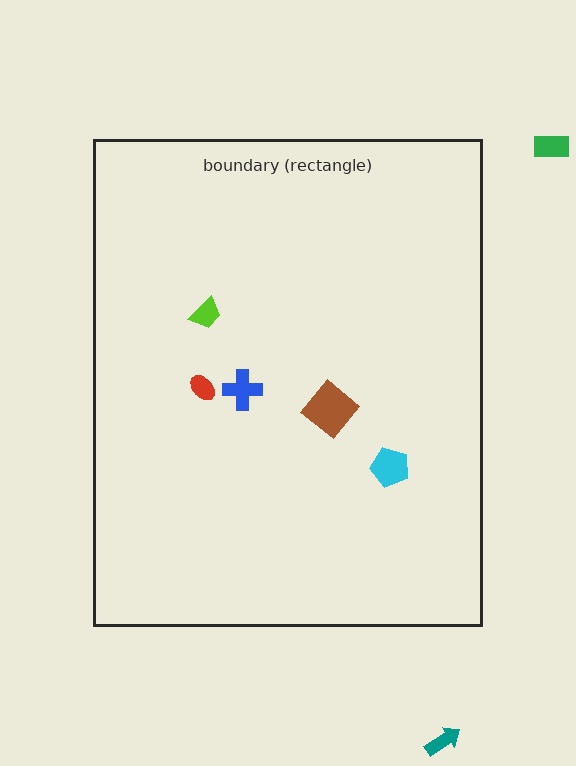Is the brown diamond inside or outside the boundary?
Inside.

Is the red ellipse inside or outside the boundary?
Inside.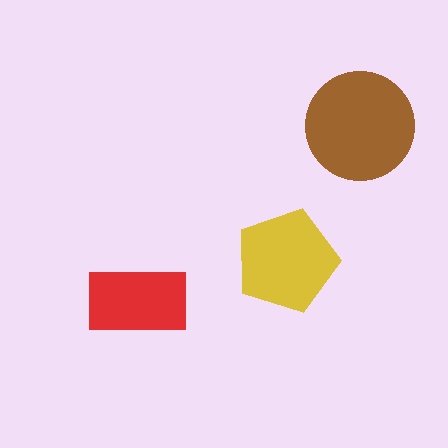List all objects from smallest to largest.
The red rectangle, the yellow pentagon, the brown circle.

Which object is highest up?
The brown circle is topmost.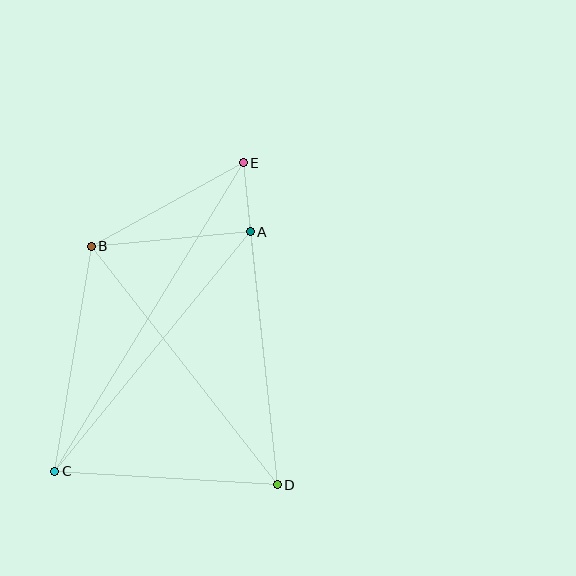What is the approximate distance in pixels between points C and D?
The distance between C and D is approximately 223 pixels.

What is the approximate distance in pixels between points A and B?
The distance between A and B is approximately 160 pixels.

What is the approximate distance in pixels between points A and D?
The distance between A and D is approximately 254 pixels.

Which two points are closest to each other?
Points A and E are closest to each other.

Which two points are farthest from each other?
Points C and E are farthest from each other.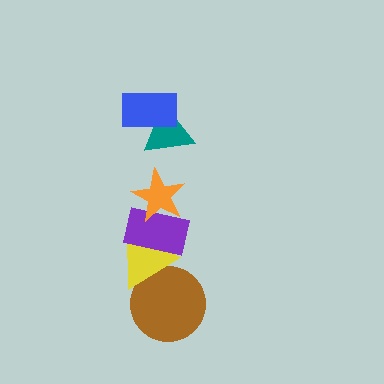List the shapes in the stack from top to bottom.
From top to bottom: the blue rectangle, the teal triangle, the orange star, the purple rectangle, the yellow triangle, the brown circle.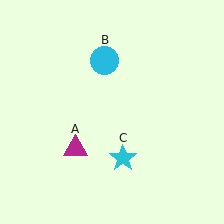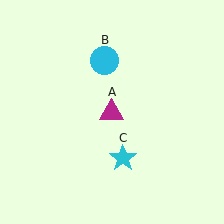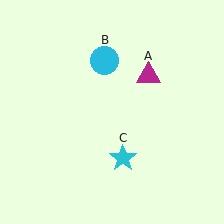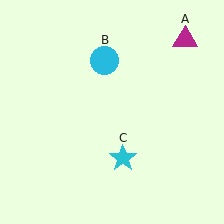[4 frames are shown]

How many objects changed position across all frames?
1 object changed position: magenta triangle (object A).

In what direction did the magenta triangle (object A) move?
The magenta triangle (object A) moved up and to the right.